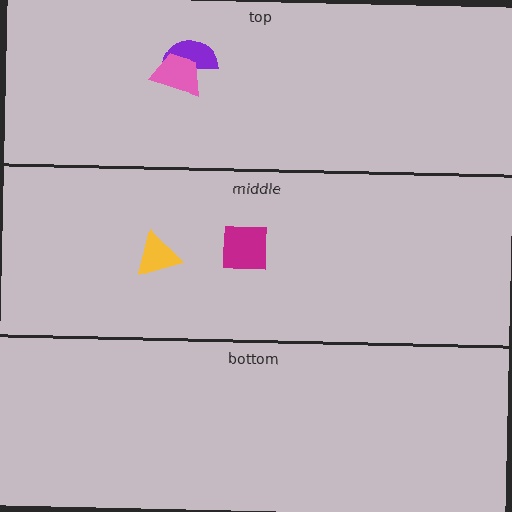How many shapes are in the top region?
2.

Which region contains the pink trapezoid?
The top region.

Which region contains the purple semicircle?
The top region.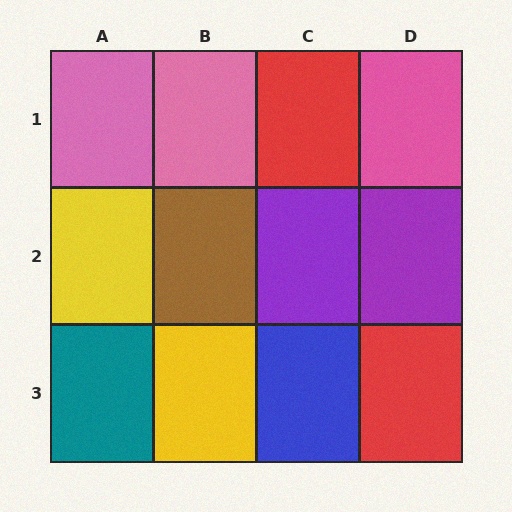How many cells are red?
2 cells are red.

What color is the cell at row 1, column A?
Pink.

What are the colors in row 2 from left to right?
Yellow, brown, purple, purple.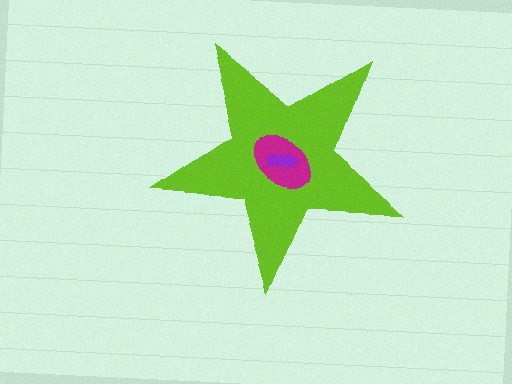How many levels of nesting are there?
3.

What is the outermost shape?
The lime star.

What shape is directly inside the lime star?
The magenta ellipse.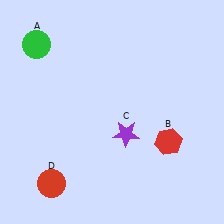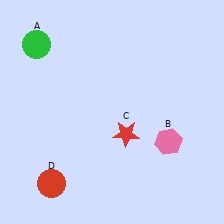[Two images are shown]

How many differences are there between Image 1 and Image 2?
There are 2 differences between the two images.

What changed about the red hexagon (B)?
In Image 1, B is red. In Image 2, it changed to pink.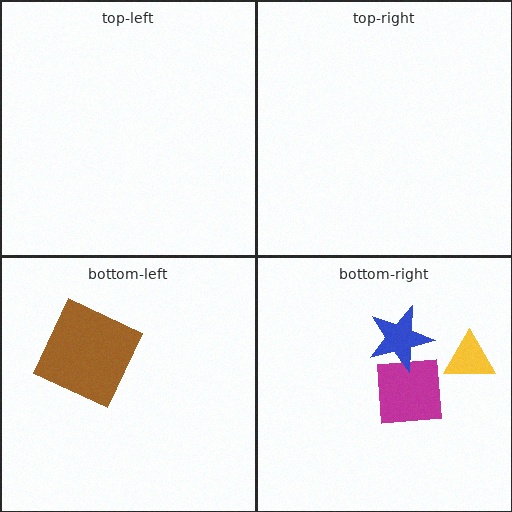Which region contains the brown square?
The bottom-left region.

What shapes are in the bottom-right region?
The yellow triangle, the magenta square, the blue star.